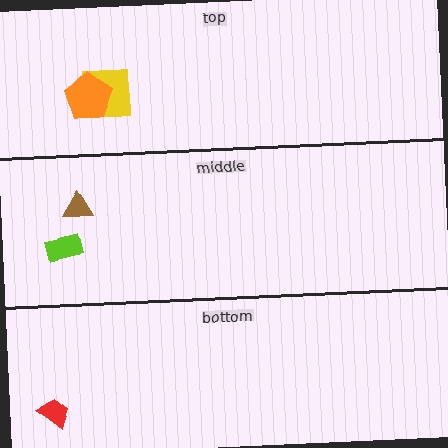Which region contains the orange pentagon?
The top region.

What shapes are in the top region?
The yellow square, the orange pentagon.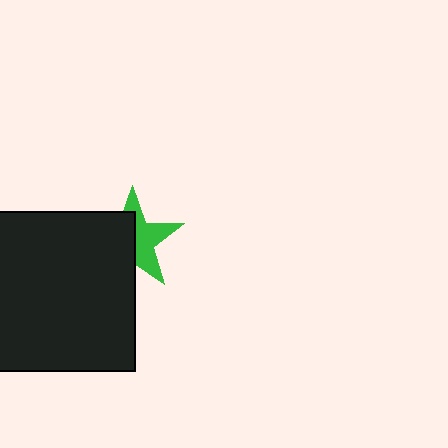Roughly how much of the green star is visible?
About half of it is visible (roughly 49%).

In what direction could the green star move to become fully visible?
The green star could move right. That would shift it out from behind the black square entirely.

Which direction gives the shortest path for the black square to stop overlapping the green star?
Moving left gives the shortest separation.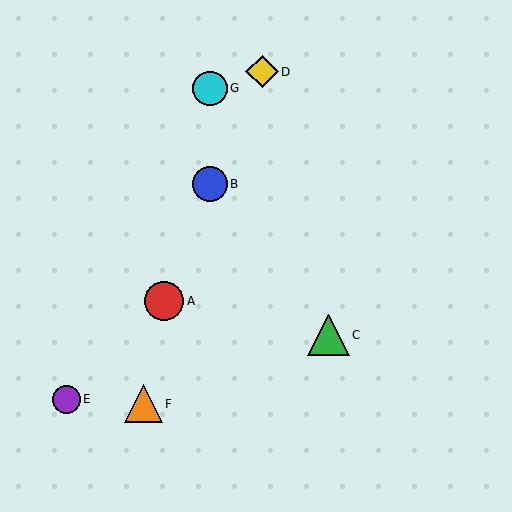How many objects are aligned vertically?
2 objects (B, G) are aligned vertically.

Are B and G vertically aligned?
Yes, both are at x≈210.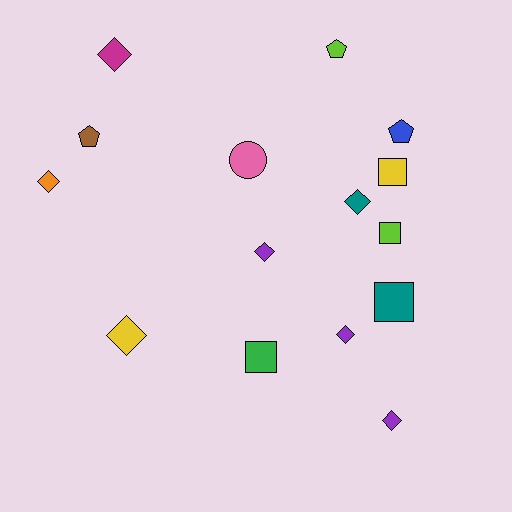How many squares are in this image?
There are 4 squares.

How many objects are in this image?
There are 15 objects.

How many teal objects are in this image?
There are 2 teal objects.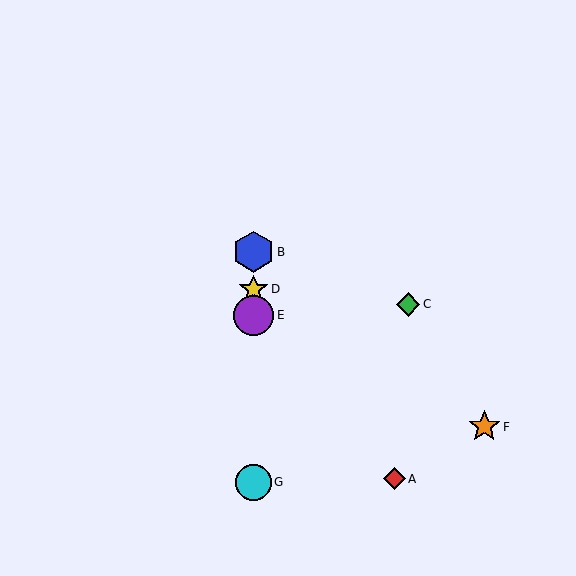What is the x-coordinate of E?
Object E is at x≈254.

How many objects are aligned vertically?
4 objects (B, D, E, G) are aligned vertically.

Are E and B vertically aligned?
Yes, both are at x≈254.